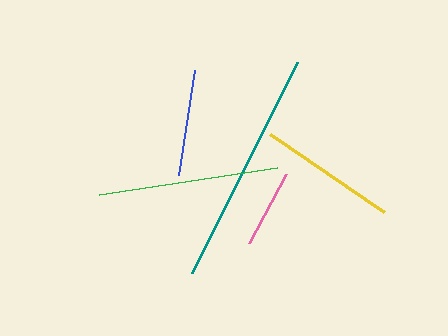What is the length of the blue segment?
The blue segment is approximately 106 pixels long.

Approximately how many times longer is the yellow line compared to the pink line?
The yellow line is approximately 1.8 times the length of the pink line.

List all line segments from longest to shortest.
From longest to shortest: teal, green, yellow, blue, pink.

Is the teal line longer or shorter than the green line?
The teal line is longer than the green line.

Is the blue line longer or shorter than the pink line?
The blue line is longer than the pink line.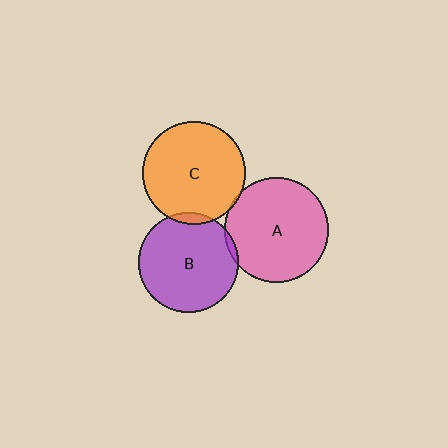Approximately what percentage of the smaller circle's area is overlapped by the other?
Approximately 5%.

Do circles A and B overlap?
Yes.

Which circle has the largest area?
Circle A (pink).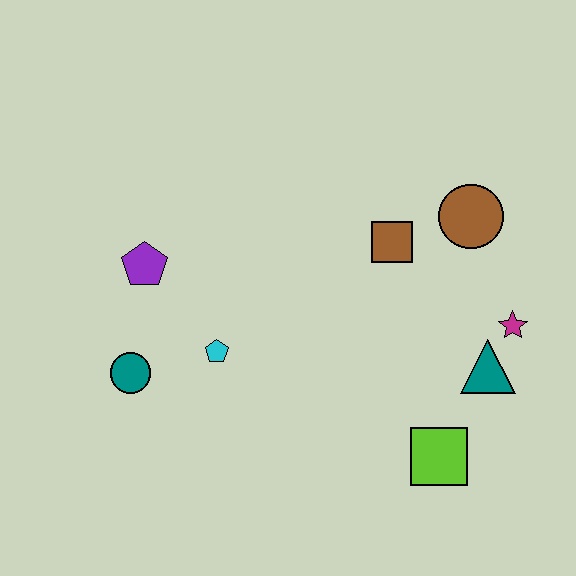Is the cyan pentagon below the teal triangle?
No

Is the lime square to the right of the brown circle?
No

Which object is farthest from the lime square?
The purple pentagon is farthest from the lime square.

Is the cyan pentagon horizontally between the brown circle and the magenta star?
No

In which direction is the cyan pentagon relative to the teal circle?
The cyan pentagon is to the right of the teal circle.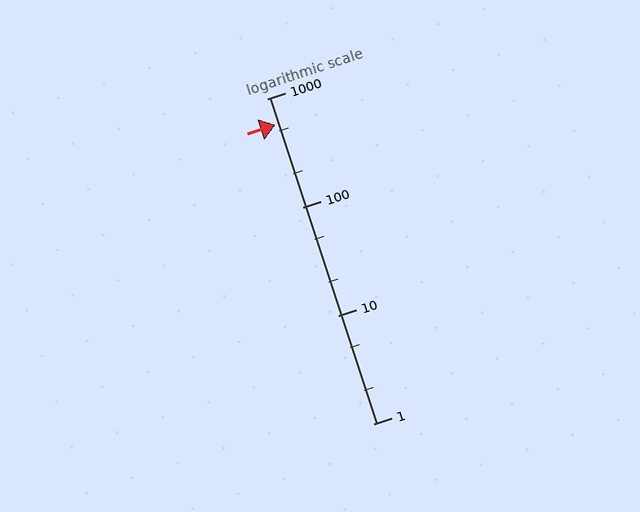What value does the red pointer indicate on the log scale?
The pointer indicates approximately 570.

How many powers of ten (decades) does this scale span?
The scale spans 3 decades, from 1 to 1000.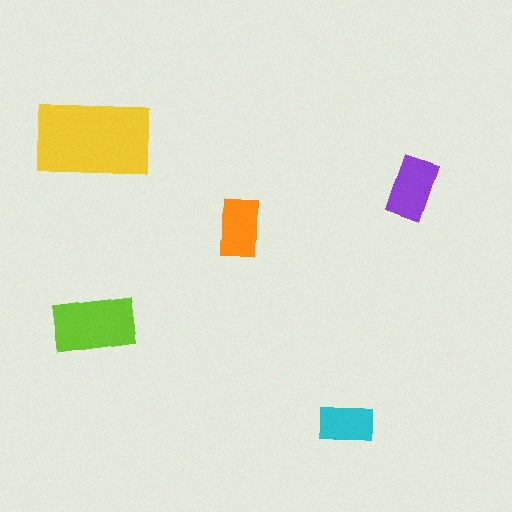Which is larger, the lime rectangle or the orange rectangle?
The lime one.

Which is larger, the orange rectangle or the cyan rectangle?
The orange one.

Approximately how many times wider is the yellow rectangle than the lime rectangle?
About 1.5 times wider.